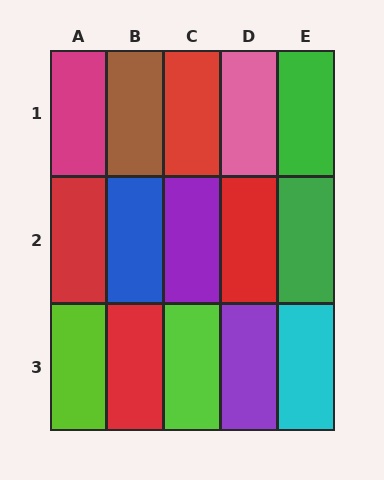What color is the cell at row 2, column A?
Red.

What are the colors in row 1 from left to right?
Magenta, brown, red, pink, green.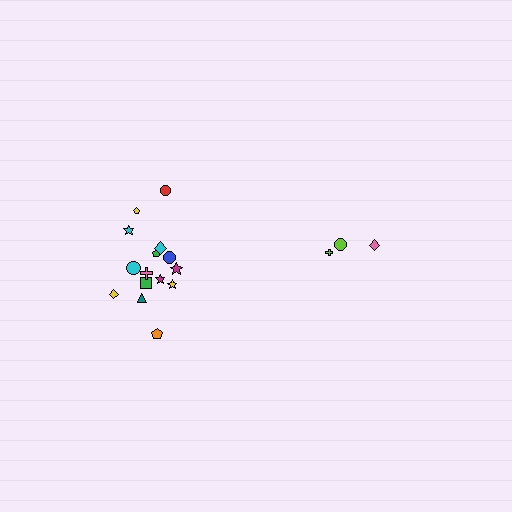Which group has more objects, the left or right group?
The left group.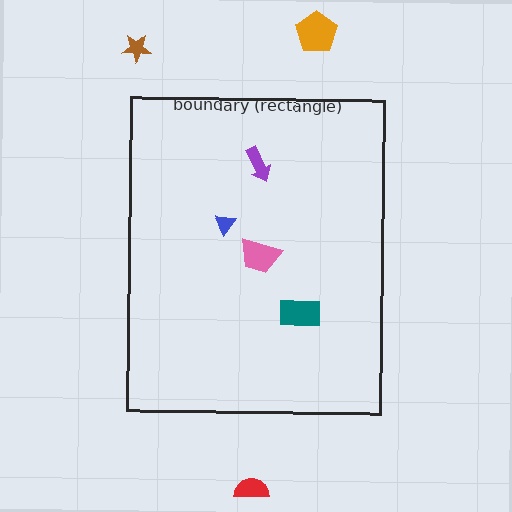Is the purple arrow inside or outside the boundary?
Inside.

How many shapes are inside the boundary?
4 inside, 3 outside.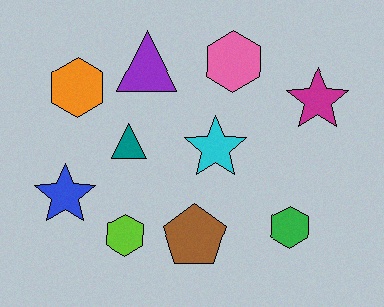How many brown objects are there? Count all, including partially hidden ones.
There is 1 brown object.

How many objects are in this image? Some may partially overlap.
There are 10 objects.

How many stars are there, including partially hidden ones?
There are 3 stars.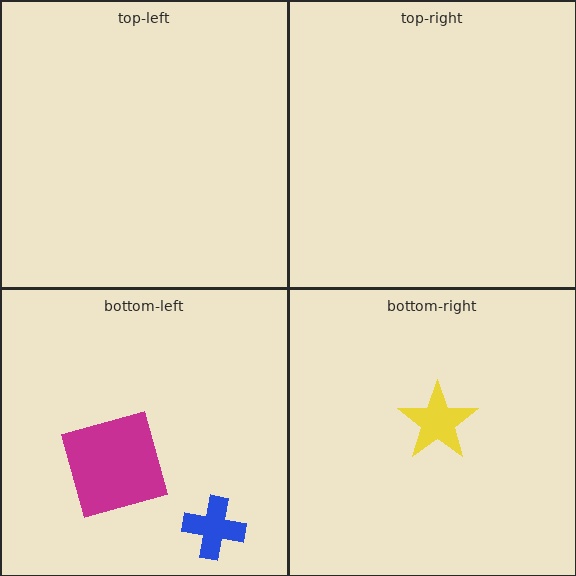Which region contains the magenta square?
The bottom-left region.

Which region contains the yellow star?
The bottom-right region.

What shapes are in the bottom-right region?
The yellow star.